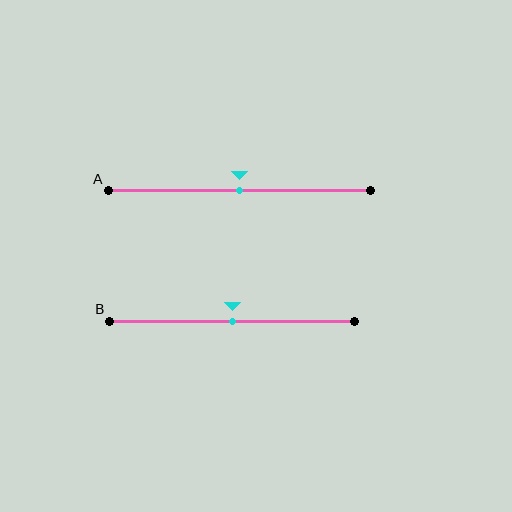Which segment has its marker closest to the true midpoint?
Segment A has its marker closest to the true midpoint.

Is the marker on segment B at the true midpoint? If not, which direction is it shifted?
Yes, the marker on segment B is at the true midpoint.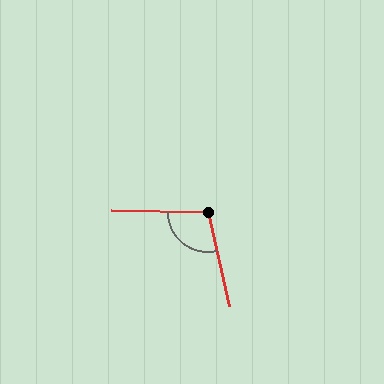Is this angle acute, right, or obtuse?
It is obtuse.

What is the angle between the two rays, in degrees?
Approximately 104 degrees.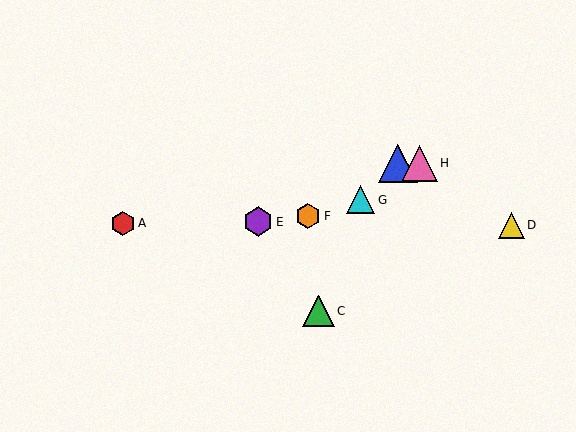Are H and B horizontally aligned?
Yes, both are at y≈163.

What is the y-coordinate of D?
Object D is at y≈225.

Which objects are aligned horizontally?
Objects B, H are aligned horizontally.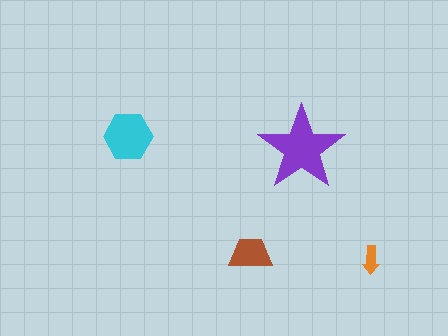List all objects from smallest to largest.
The orange arrow, the brown trapezoid, the cyan hexagon, the purple star.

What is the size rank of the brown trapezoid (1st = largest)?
3rd.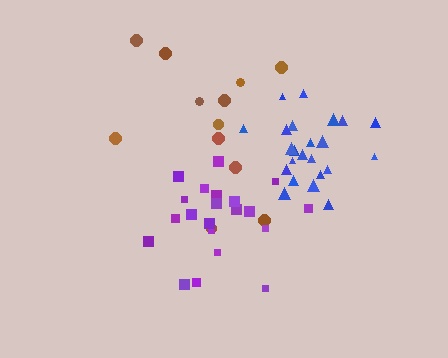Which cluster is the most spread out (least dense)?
Brown.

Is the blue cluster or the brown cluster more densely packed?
Blue.